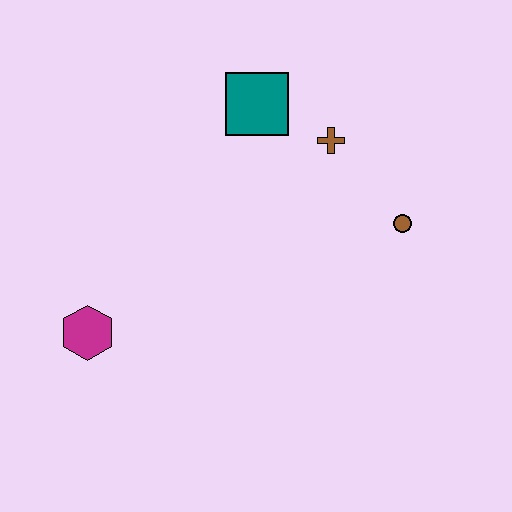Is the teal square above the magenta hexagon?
Yes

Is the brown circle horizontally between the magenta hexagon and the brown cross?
No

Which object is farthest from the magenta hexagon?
The brown circle is farthest from the magenta hexagon.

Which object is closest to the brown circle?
The brown cross is closest to the brown circle.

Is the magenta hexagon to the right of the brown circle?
No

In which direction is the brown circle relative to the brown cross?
The brown circle is below the brown cross.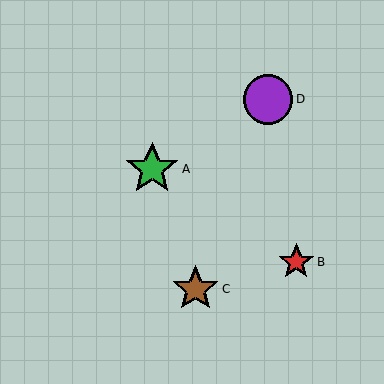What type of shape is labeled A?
Shape A is a green star.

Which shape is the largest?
The green star (labeled A) is the largest.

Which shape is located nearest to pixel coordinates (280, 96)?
The purple circle (labeled D) at (268, 99) is nearest to that location.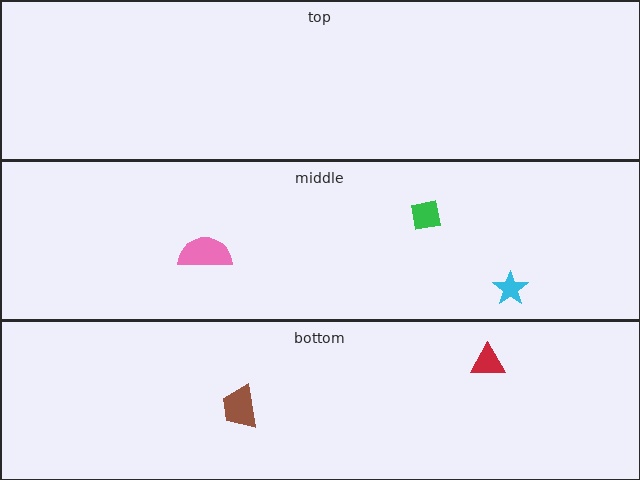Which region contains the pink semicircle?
The middle region.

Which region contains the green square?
The middle region.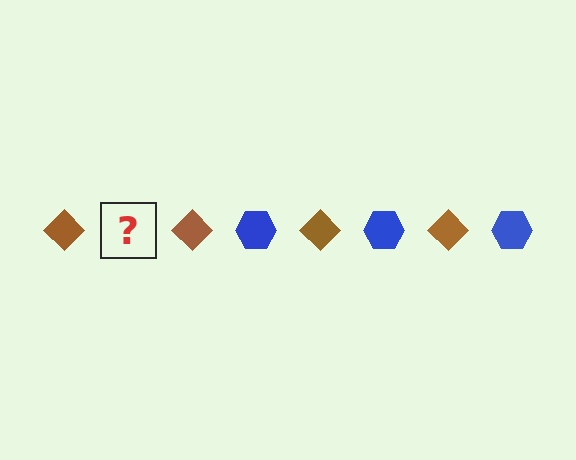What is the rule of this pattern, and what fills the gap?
The rule is that the pattern alternates between brown diamond and blue hexagon. The gap should be filled with a blue hexagon.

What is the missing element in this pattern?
The missing element is a blue hexagon.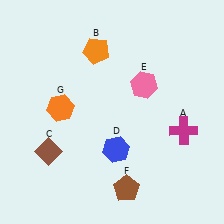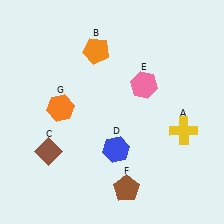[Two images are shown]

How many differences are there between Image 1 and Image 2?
There is 1 difference between the two images.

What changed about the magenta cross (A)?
In Image 1, A is magenta. In Image 2, it changed to yellow.